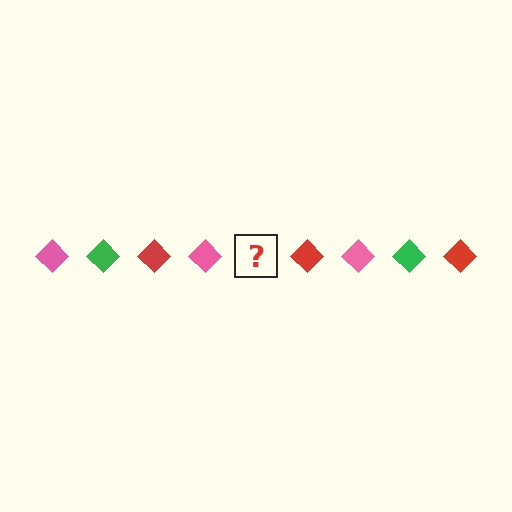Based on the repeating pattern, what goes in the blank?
The blank should be a green diamond.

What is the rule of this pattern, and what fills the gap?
The rule is that the pattern cycles through pink, green, red diamonds. The gap should be filled with a green diamond.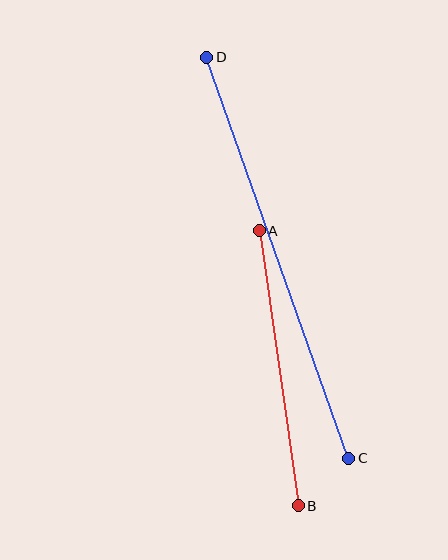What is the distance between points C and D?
The distance is approximately 426 pixels.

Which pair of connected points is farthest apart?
Points C and D are farthest apart.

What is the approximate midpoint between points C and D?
The midpoint is at approximately (278, 258) pixels.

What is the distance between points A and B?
The distance is approximately 278 pixels.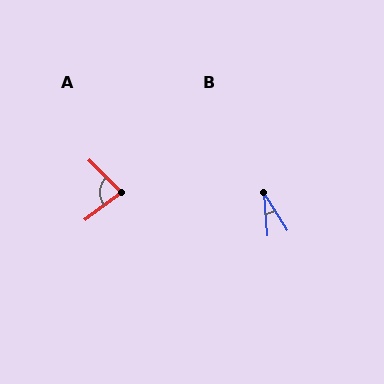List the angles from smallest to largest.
B (28°), A (82°).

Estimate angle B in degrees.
Approximately 28 degrees.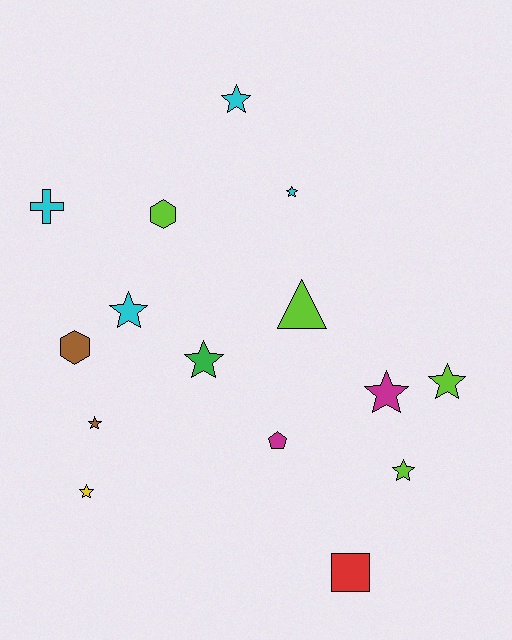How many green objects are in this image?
There is 1 green object.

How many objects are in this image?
There are 15 objects.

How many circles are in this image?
There are no circles.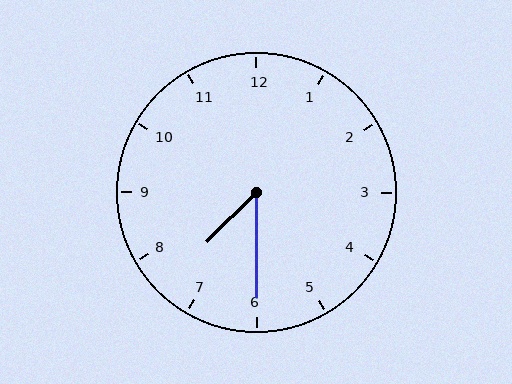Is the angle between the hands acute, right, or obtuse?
It is acute.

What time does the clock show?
7:30.